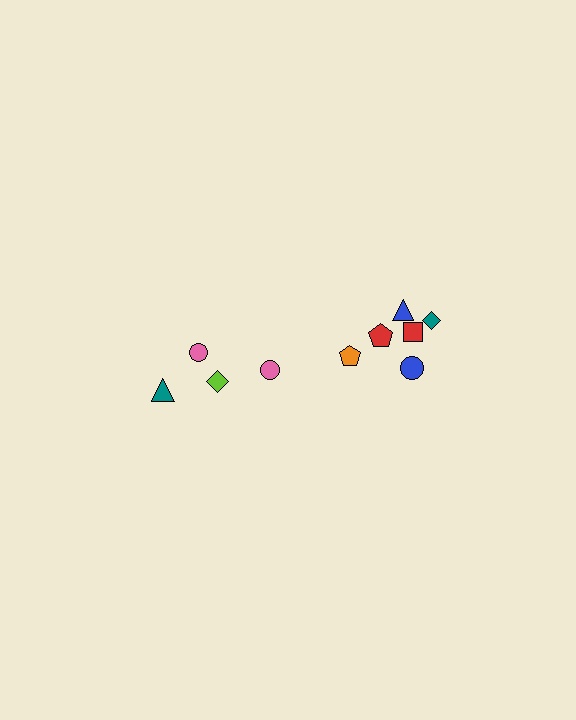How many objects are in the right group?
There are 6 objects.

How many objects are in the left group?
There are 4 objects.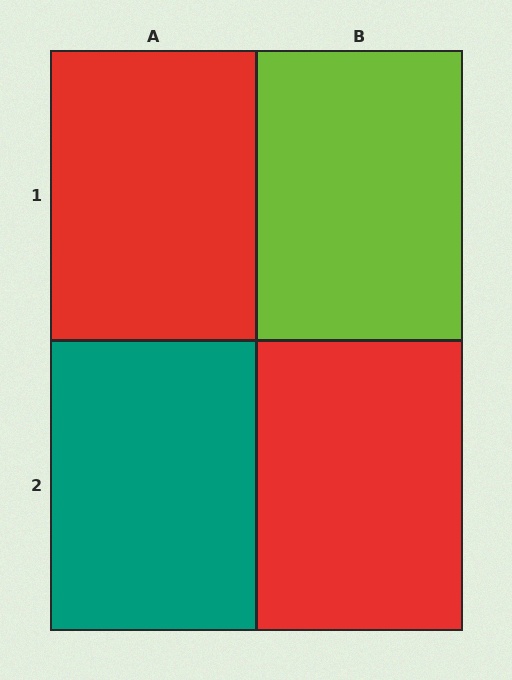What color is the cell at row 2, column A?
Teal.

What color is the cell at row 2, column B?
Red.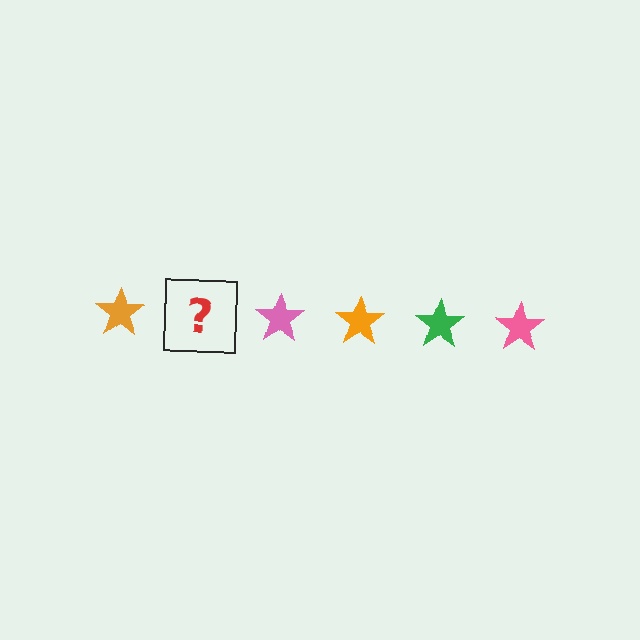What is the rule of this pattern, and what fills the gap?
The rule is that the pattern cycles through orange, green, pink stars. The gap should be filled with a green star.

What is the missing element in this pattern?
The missing element is a green star.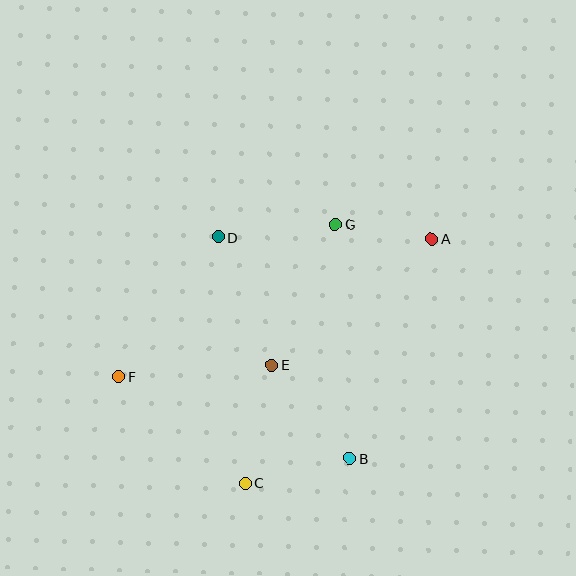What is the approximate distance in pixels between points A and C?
The distance between A and C is approximately 308 pixels.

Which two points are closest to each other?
Points A and G are closest to each other.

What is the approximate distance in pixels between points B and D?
The distance between B and D is approximately 257 pixels.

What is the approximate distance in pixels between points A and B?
The distance between A and B is approximately 235 pixels.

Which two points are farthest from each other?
Points A and F are farthest from each other.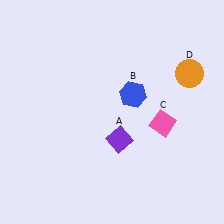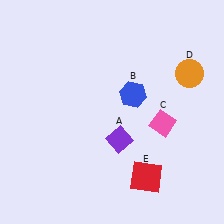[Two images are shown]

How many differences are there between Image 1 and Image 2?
There is 1 difference between the two images.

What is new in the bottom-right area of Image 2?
A red square (E) was added in the bottom-right area of Image 2.